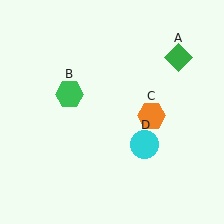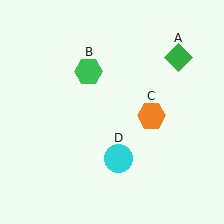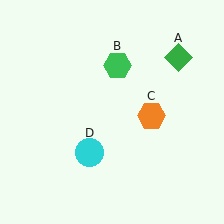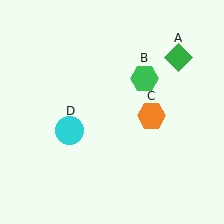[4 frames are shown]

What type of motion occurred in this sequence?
The green hexagon (object B), cyan circle (object D) rotated clockwise around the center of the scene.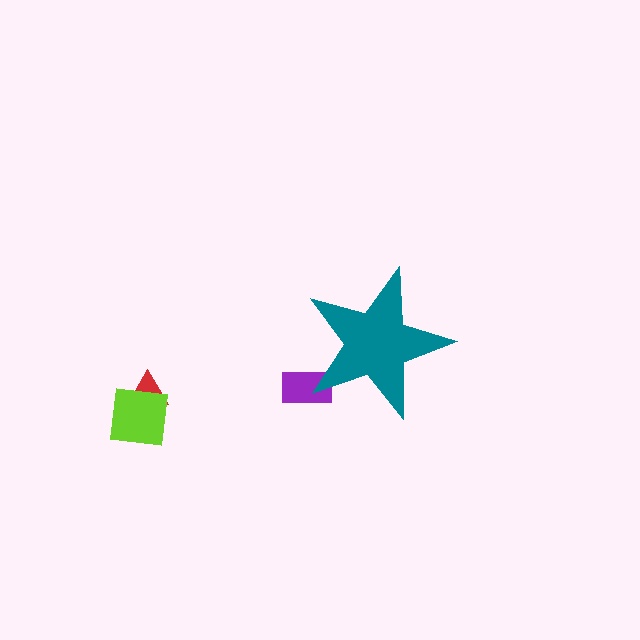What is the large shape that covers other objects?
A teal star.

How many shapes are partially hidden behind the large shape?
1 shape is partially hidden.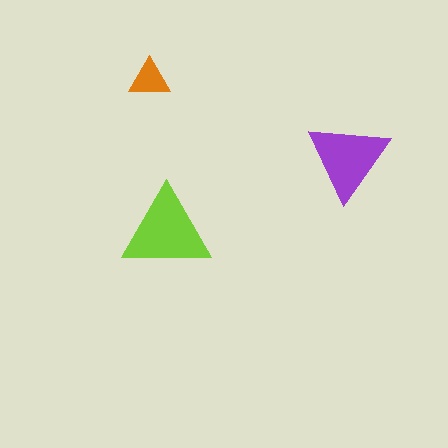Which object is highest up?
The orange triangle is topmost.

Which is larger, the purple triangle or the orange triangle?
The purple one.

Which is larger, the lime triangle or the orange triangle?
The lime one.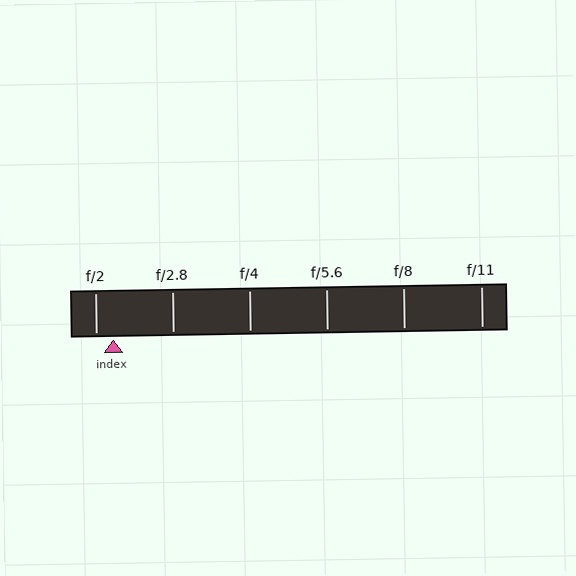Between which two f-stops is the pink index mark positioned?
The index mark is between f/2 and f/2.8.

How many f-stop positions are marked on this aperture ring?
There are 6 f-stop positions marked.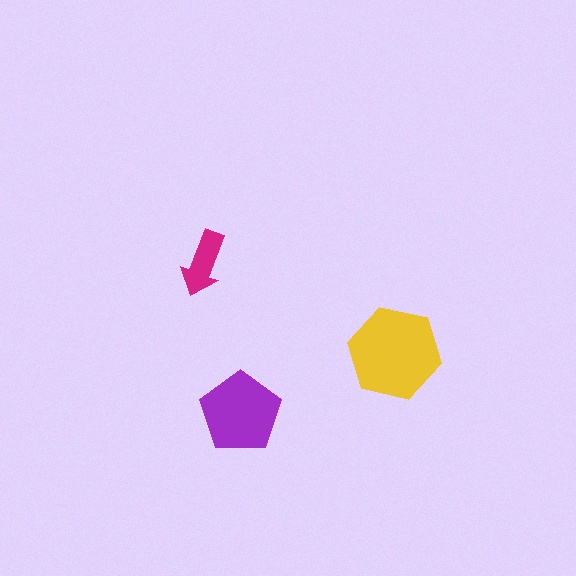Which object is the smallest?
The magenta arrow.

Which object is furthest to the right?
The yellow hexagon is rightmost.